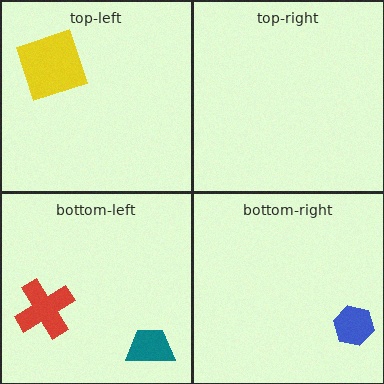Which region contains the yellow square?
The top-left region.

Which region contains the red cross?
The bottom-left region.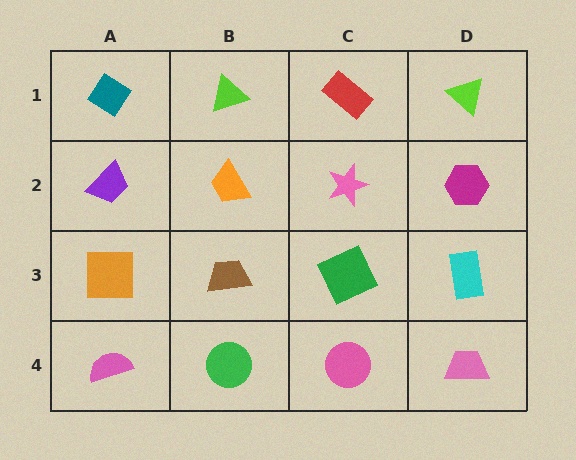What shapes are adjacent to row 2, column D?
A lime triangle (row 1, column D), a cyan rectangle (row 3, column D), a pink star (row 2, column C).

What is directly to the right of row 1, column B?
A red rectangle.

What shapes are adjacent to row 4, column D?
A cyan rectangle (row 3, column D), a pink circle (row 4, column C).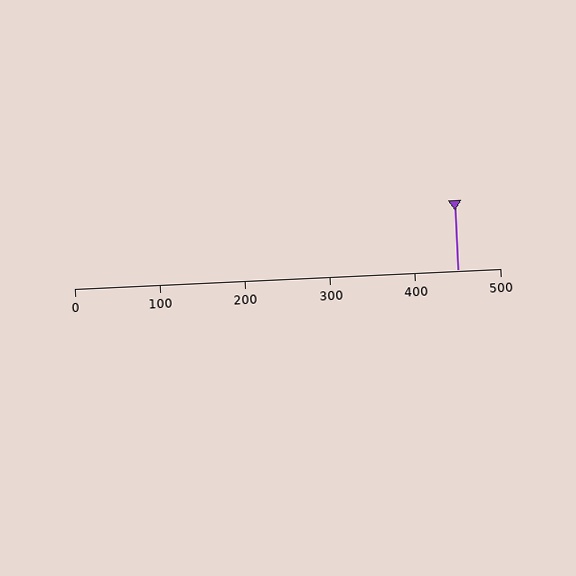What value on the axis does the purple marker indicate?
The marker indicates approximately 450.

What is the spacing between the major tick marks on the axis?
The major ticks are spaced 100 apart.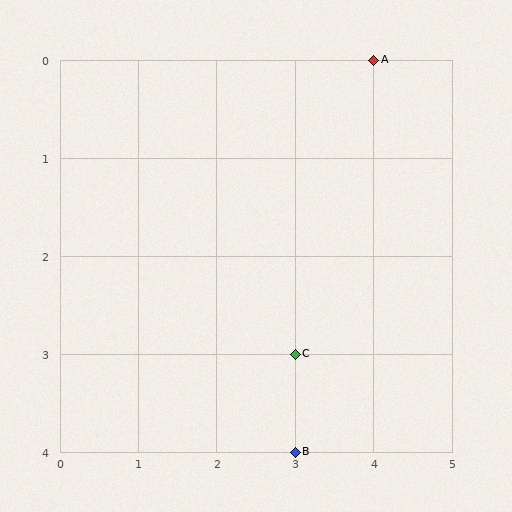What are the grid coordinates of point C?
Point C is at grid coordinates (3, 3).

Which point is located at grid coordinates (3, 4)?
Point B is at (3, 4).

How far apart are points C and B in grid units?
Points C and B are 1 row apart.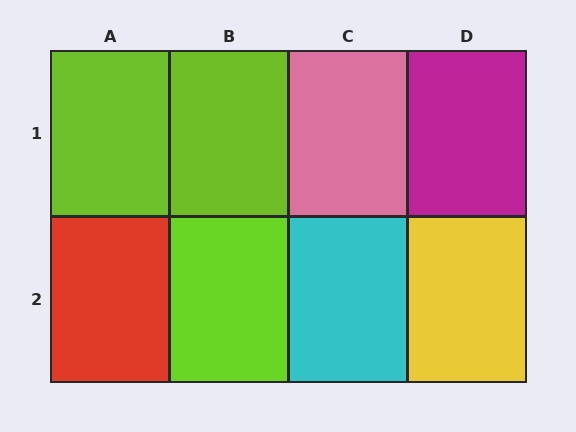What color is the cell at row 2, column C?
Cyan.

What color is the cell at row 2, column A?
Red.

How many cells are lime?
3 cells are lime.